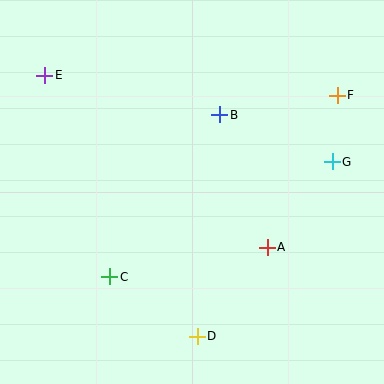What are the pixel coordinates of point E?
Point E is at (45, 75).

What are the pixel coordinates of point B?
Point B is at (220, 115).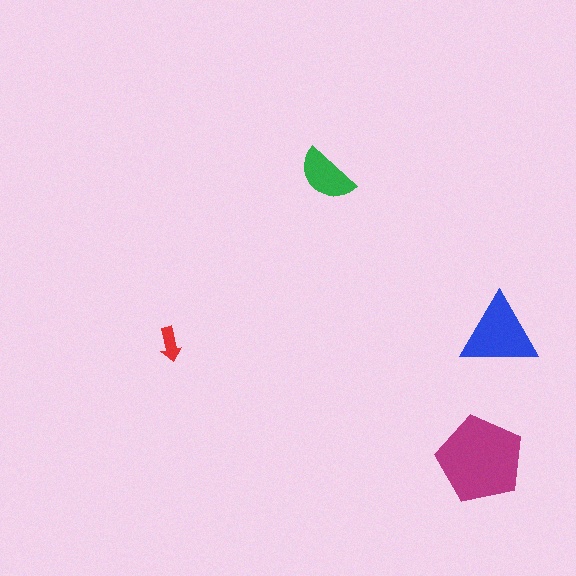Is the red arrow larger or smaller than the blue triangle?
Smaller.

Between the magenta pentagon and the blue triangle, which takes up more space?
The magenta pentagon.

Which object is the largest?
The magenta pentagon.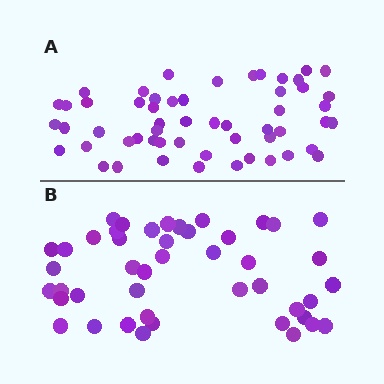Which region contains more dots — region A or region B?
Region A (the top region) has more dots.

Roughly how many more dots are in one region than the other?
Region A has roughly 10 or so more dots than region B.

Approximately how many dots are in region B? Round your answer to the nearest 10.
About 40 dots. (The exact count is 45, which rounds to 40.)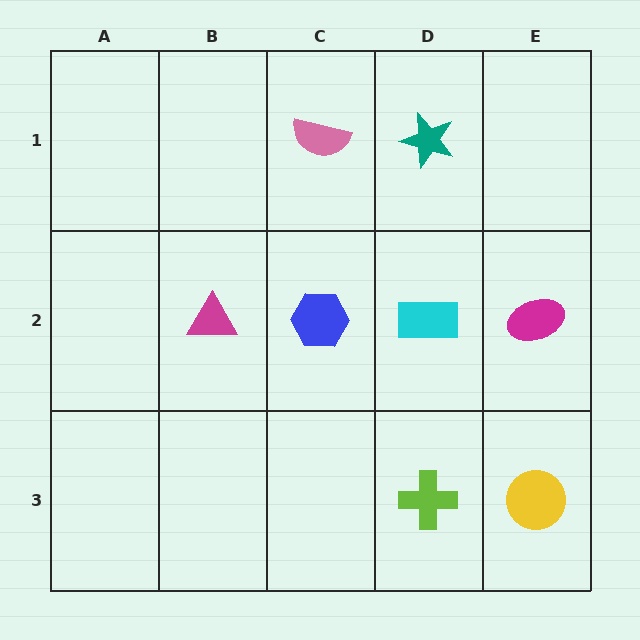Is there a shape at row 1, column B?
No, that cell is empty.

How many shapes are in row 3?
2 shapes.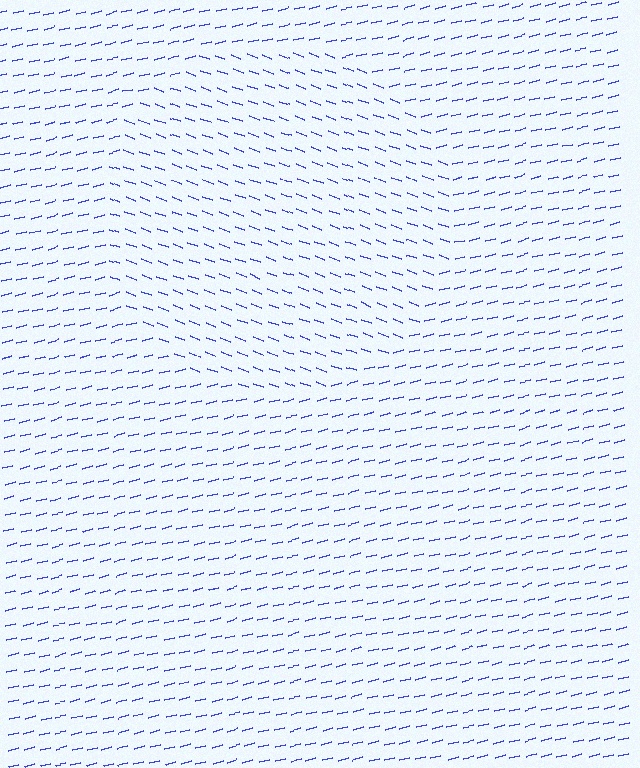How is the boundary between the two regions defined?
The boundary is defined purely by a change in line orientation (approximately 35 degrees difference). All lines are the same color and thickness.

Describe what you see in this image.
The image is filled with small blue line segments. A circle region in the image has lines oriented differently from the surrounding lines, creating a visible texture boundary.